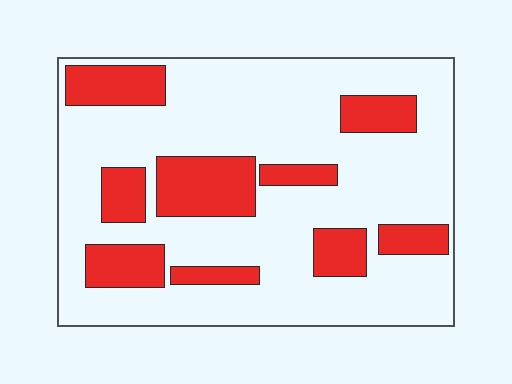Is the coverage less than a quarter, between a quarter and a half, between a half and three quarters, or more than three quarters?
Between a quarter and a half.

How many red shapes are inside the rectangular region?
9.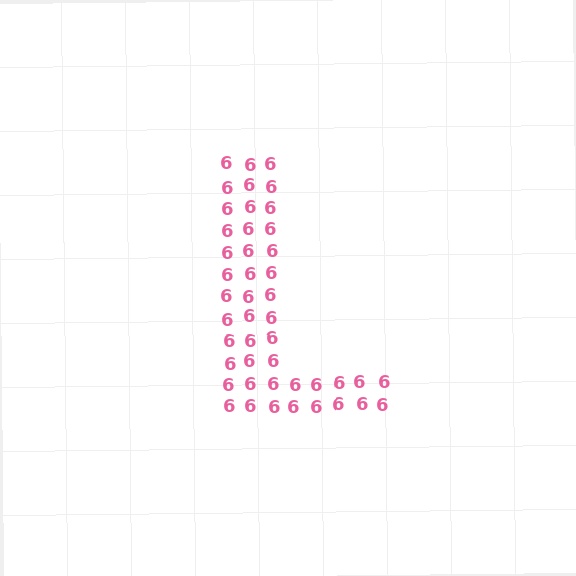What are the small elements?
The small elements are digit 6's.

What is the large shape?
The large shape is the letter L.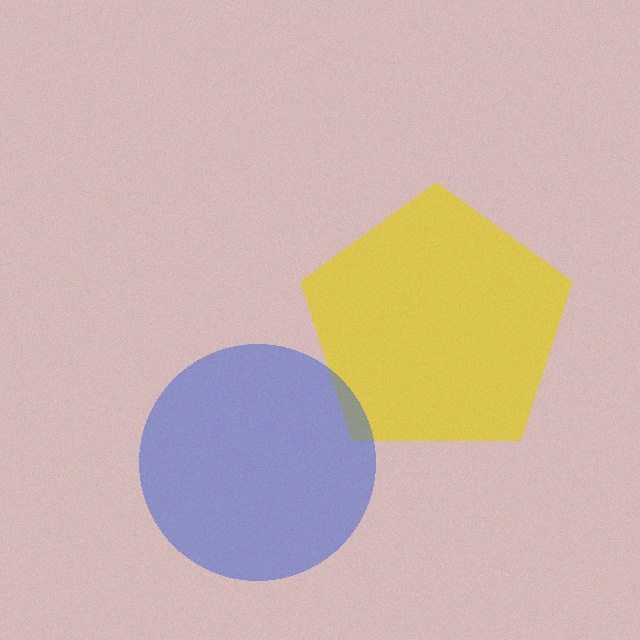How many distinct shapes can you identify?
There are 2 distinct shapes: a yellow pentagon, a blue circle.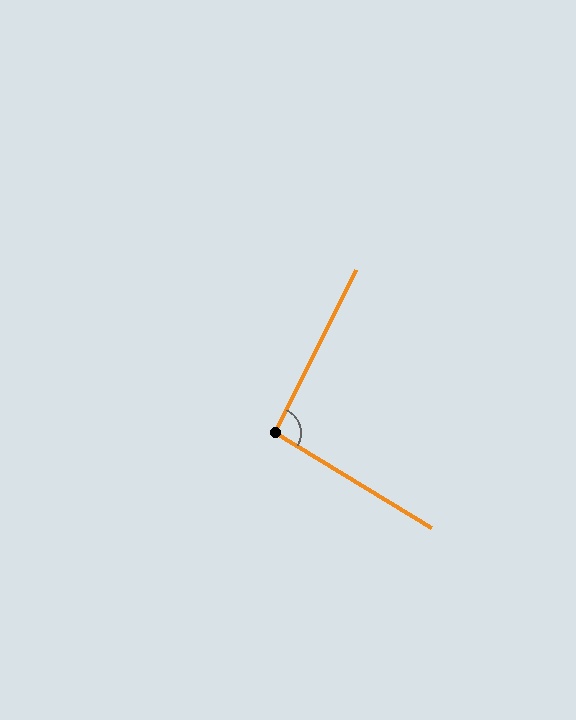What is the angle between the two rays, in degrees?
Approximately 95 degrees.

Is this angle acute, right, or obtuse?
It is approximately a right angle.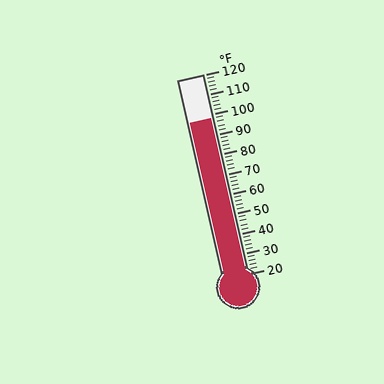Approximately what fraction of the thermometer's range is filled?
The thermometer is filled to approximately 80% of its range.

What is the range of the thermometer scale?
The thermometer scale ranges from 20°F to 120°F.